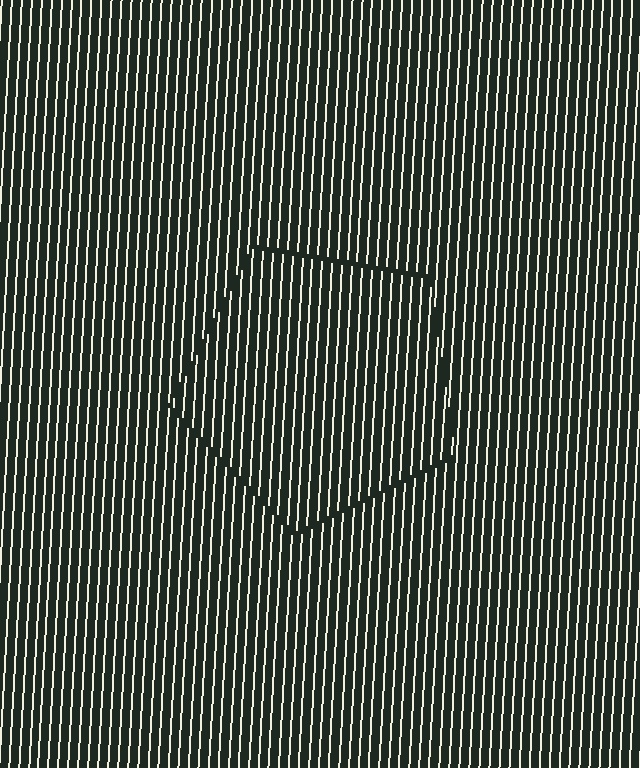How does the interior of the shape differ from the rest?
The interior of the shape contains the same grating, shifted by half a period — the contour is defined by the phase discontinuity where line-ends from the inner and outer gratings abut.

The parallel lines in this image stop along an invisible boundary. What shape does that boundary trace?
An illusory pentagon. The interior of the shape contains the same grating, shifted by half a period — the contour is defined by the phase discontinuity where line-ends from the inner and outer gratings abut.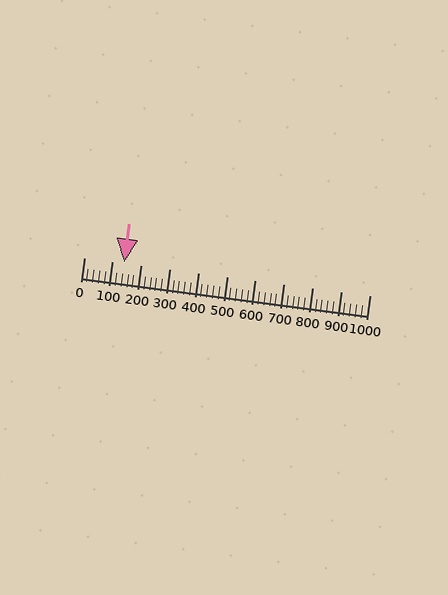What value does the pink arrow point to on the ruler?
The pink arrow points to approximately 140.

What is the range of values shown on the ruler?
The ruler shows values from 0 to 1000.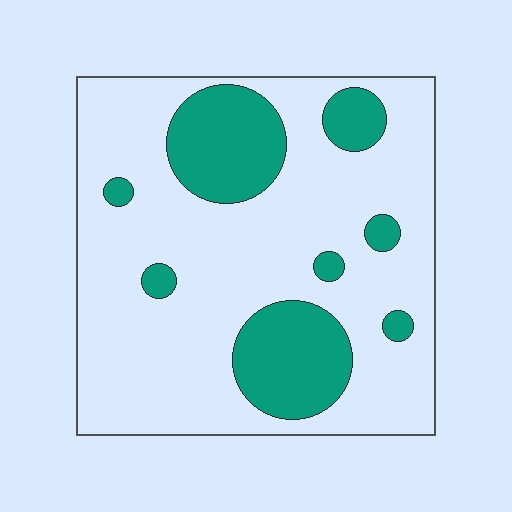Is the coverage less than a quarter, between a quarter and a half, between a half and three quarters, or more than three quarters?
Less than a quarter.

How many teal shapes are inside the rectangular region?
8.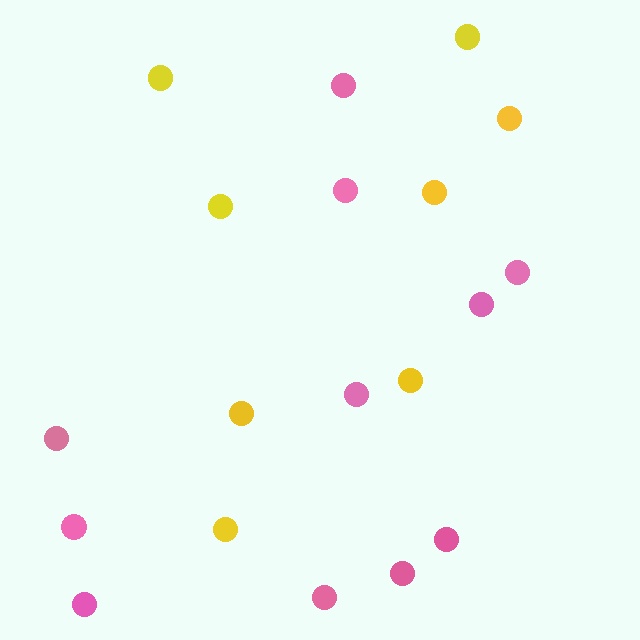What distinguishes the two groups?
There are 2 groups: one group of pink circles (11) and one group of yellow circles (8).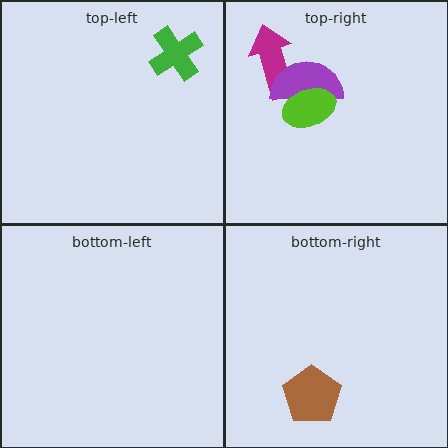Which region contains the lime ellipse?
The top-right region.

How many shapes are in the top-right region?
3.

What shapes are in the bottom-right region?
The brown pentagon.